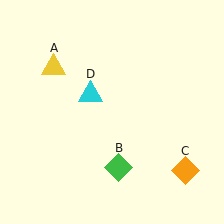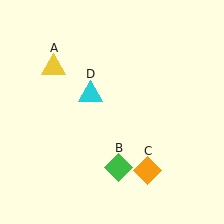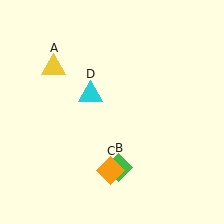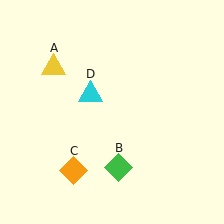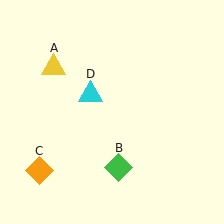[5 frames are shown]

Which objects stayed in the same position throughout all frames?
Yellow triangle (object A) and green diamond (object B) and cyan triangle (object D) remained stationary.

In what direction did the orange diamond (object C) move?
The orange diamond (object C) moved left.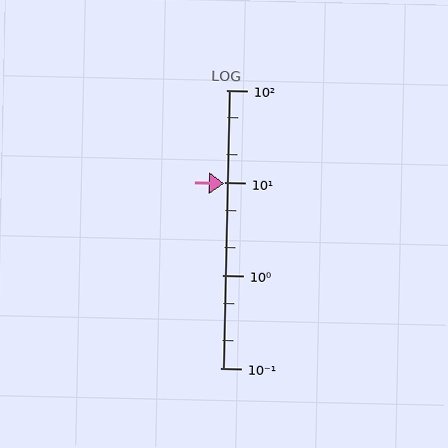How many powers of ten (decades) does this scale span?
The scale spans 3 decades, from 0.1 to 100.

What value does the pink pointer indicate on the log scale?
The pointer indicates approximately 9.9.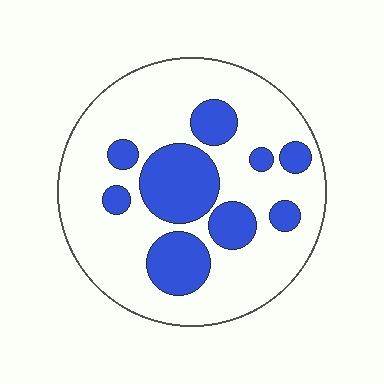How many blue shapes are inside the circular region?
9.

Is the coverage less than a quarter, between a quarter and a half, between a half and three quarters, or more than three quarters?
Between a quarter and a half.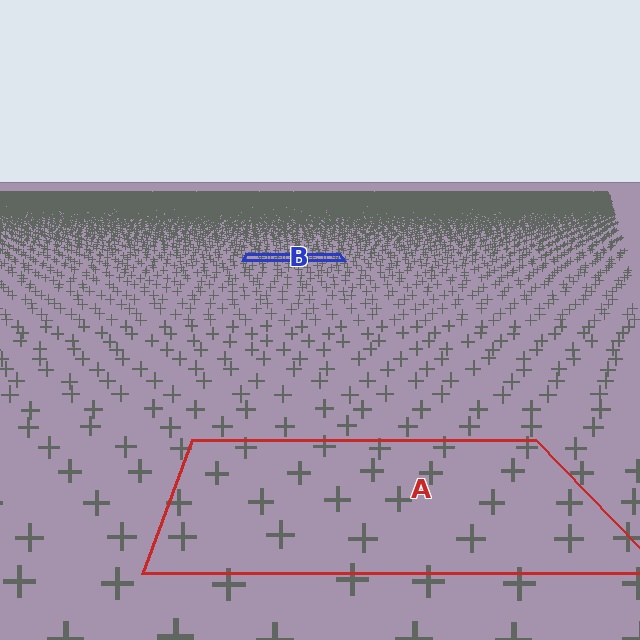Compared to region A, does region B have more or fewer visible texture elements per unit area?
Region B has more texture elements per unit area — they are packed more densely because it is farther away.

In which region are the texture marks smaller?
The texture marks are smaller in region B, because it is farther away.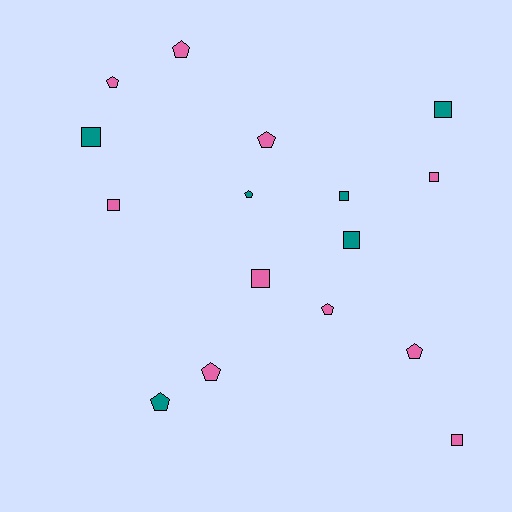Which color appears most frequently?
Pink, with 10 objects.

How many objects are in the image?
There are 16 objects.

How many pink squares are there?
There are 4 pink squares.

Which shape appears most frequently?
Pentagon, with 8 objects.